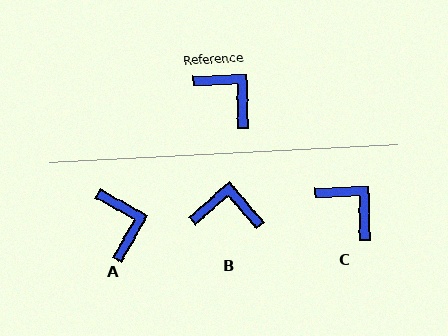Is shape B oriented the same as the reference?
No, it is off by about 40 degrees.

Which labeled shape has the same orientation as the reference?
C.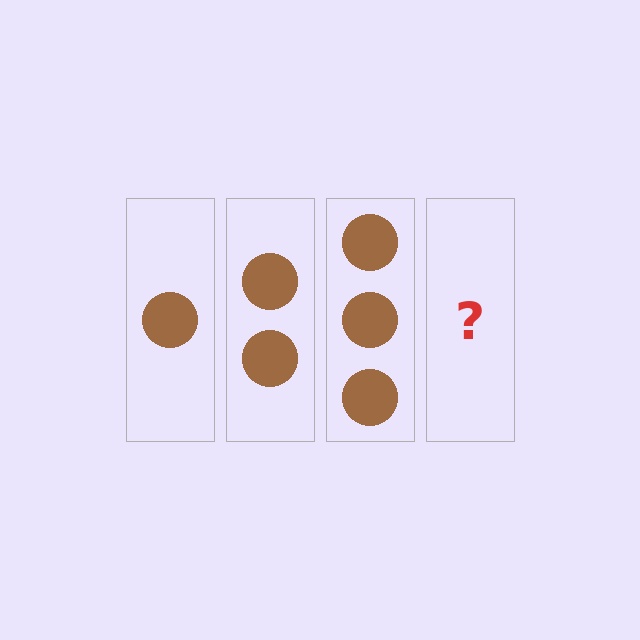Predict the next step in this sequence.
The next step is 4 circles.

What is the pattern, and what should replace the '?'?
The pattern is that each step adds one more circle. The '?' should be 4 circles.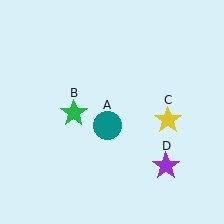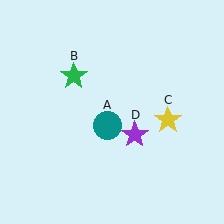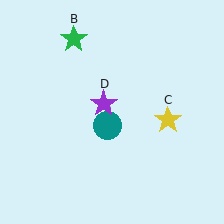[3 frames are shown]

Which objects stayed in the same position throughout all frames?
Teal circle (object A) and yellow star (object C) remained stationary.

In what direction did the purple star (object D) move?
The purple star (object D) moved up and to the left.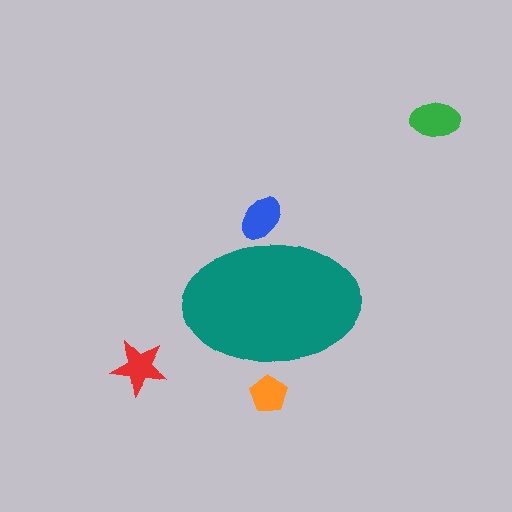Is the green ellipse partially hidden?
No, the green ellipse is fully visible.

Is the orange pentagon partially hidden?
Yes, the orange pentagon is partially hidden behind the teal ellipse.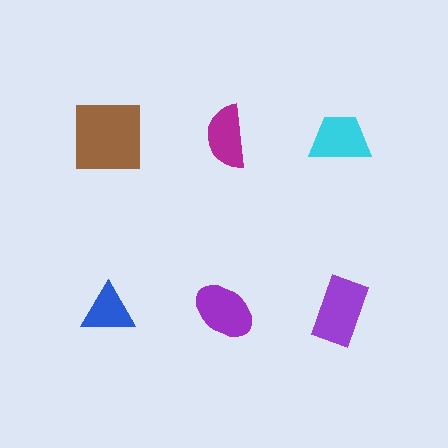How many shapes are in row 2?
3 shapes.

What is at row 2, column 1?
A blue triangle.